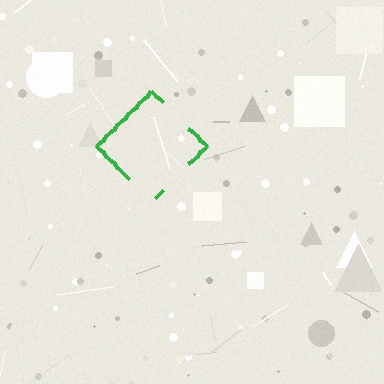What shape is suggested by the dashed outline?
The dashed outline suggests a diamond.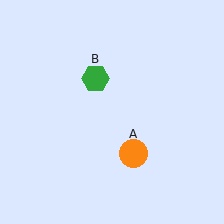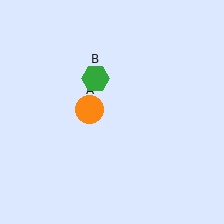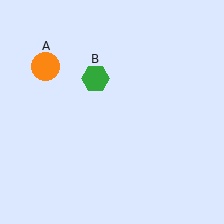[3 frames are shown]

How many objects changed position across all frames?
1 object changed position: orange circle (object A).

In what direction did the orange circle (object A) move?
The orange circle (object A) moved up and to the left.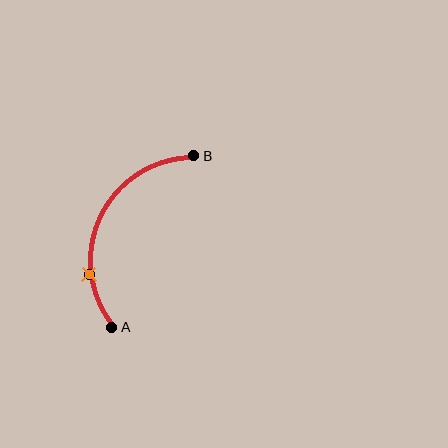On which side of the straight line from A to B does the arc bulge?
The arc bulges to the left of the straight line connecting A and B.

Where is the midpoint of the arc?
The arc midpoint is the point on the curve farthest from the straight line joining A and B. It sits to the left of that line.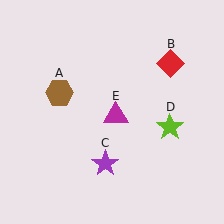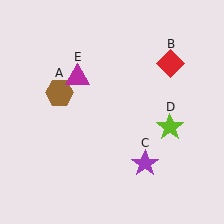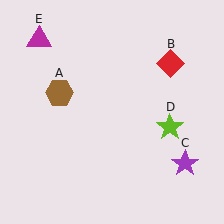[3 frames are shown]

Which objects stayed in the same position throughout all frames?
Brown hexagon (object A) and red diamond (object B) and lime star (object D) remained stationary.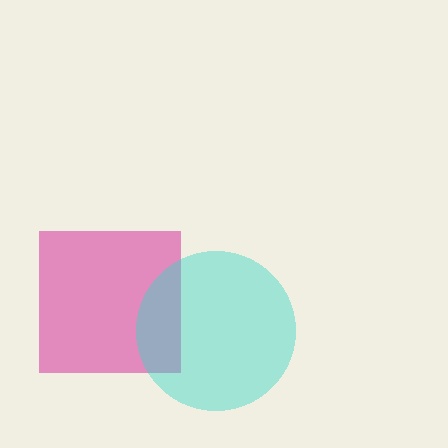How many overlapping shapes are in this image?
There are 2 overlapping shapes in the image.